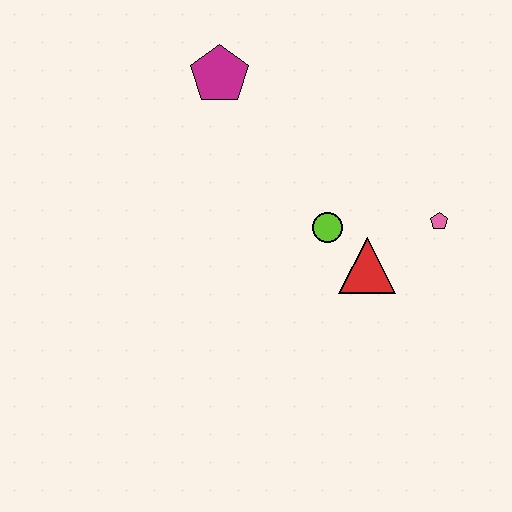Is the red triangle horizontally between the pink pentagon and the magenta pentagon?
Yes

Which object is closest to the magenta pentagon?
The lime circle is closest to the magenta pentagon.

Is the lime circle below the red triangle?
No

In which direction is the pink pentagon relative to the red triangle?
The pink pentagon is to the right of the red triangle.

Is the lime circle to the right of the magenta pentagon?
Yes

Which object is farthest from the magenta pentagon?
The pink pentagon is farthest from the magenta pentagon.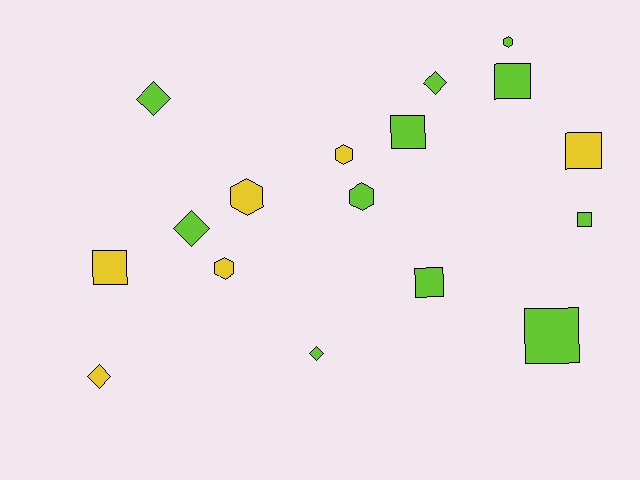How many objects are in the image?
There are 17 objects.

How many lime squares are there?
There are 5 lime squares.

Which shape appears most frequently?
Square, with 7 objects.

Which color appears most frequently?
Lime, with 11 objects.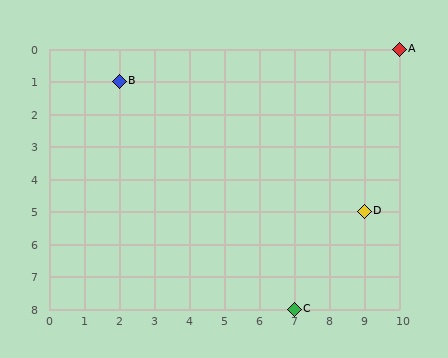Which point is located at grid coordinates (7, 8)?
Point C is at (7, 8).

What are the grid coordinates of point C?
Point C is at grid coordinates (7, 8).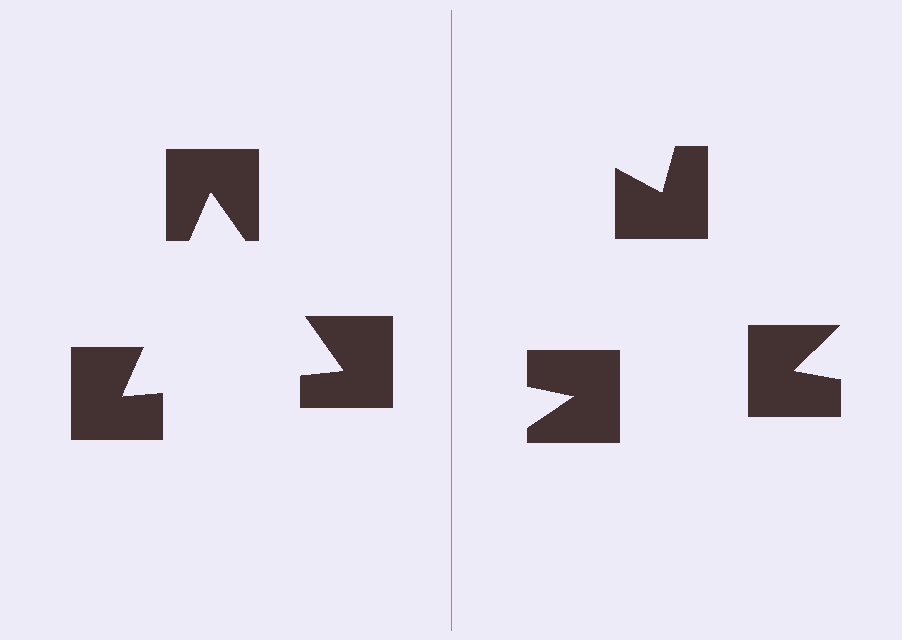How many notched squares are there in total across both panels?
6 — 3 on each side.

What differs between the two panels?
The notched squares are positioned identically on both sides; only the wedge orientations differ. On the left they align to a triangle; on the right they are misaligned.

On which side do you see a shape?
An illusory triangle appears on the left side. On the right side the wedge cuts are rotated, so no coherent shape forms.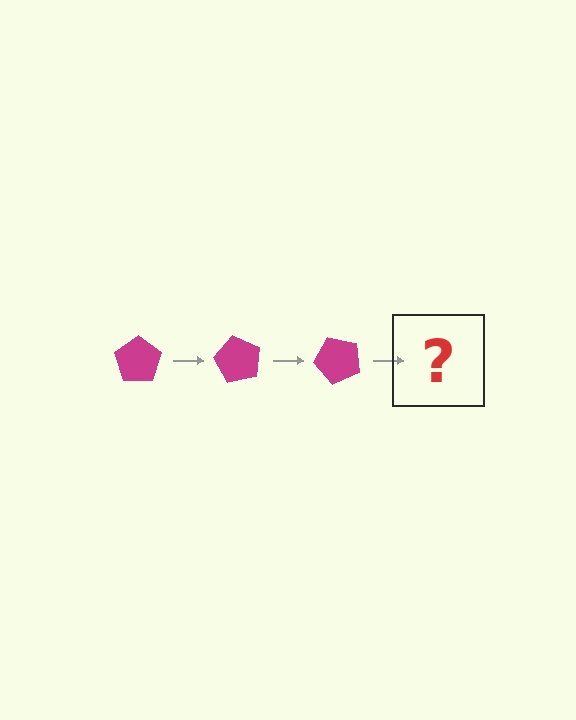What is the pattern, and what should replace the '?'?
The pattern is that the pentagon rotates 60 degrees each step. The '?' should be a magenta pentagon rotated 180 degrees.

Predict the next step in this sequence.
The next step is a magenta pentagon rotated 180 degrees.